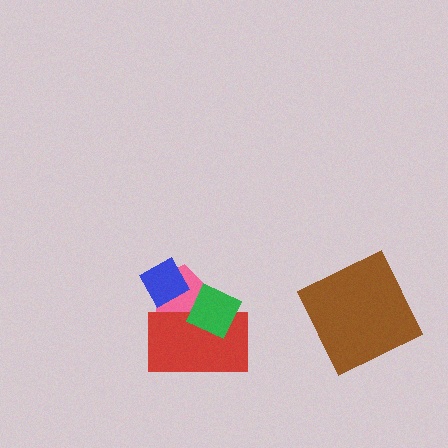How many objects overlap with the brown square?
0 objects overlap with the brown square.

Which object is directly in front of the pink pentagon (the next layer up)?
The blue diamond is directly in front of the pink pentagon.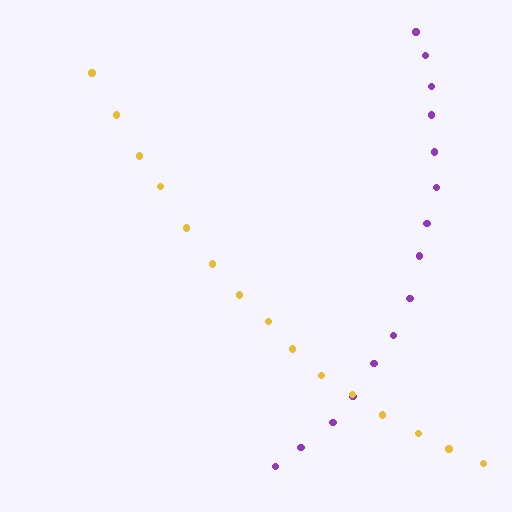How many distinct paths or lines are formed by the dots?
There are 2 distinct paths.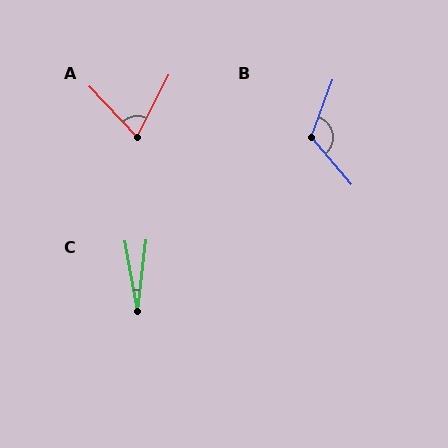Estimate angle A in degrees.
Approximately 70 degrees.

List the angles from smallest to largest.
C (17°), A (70°), B (119°).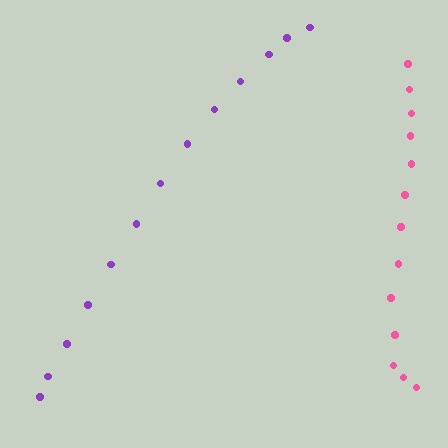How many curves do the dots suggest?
There are 2 distinct paths.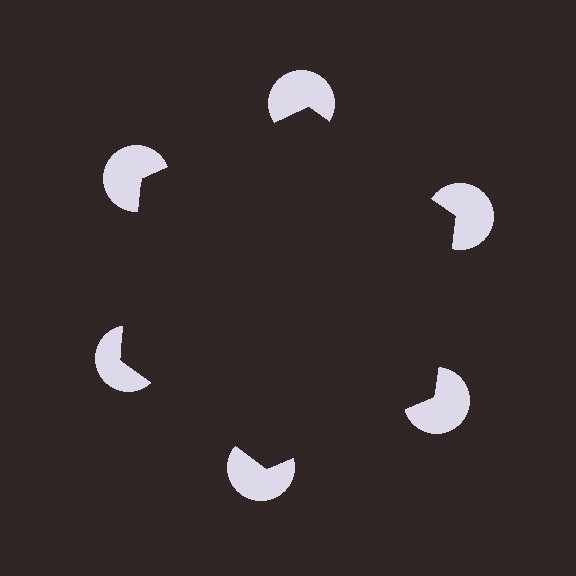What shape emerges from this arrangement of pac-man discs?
An illusory hexagon — its edges are inferred from the aligned wedge cuts in the pac-man discs, not physically drawn.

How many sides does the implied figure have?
6 sides.